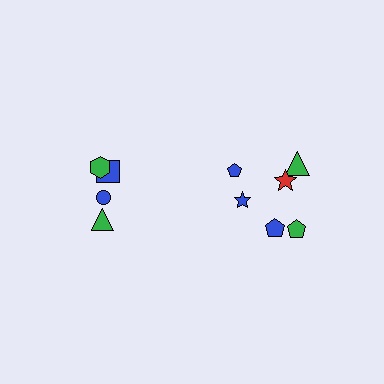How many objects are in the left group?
There are 4 objects.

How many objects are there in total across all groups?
There are 10 objects.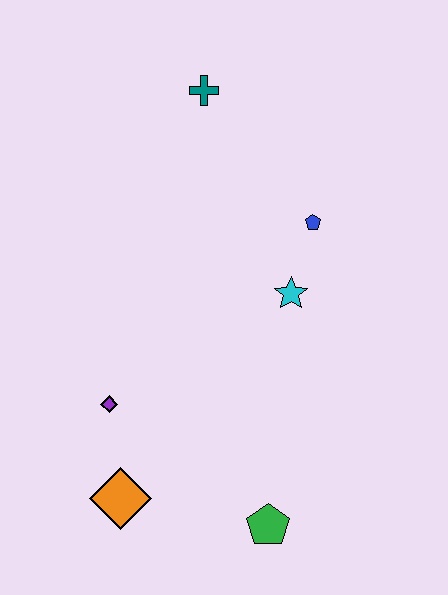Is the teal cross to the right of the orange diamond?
Yes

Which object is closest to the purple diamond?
The orange diamond is closest to the purple diamond.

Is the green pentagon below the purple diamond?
Yes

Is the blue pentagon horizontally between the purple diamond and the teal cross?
No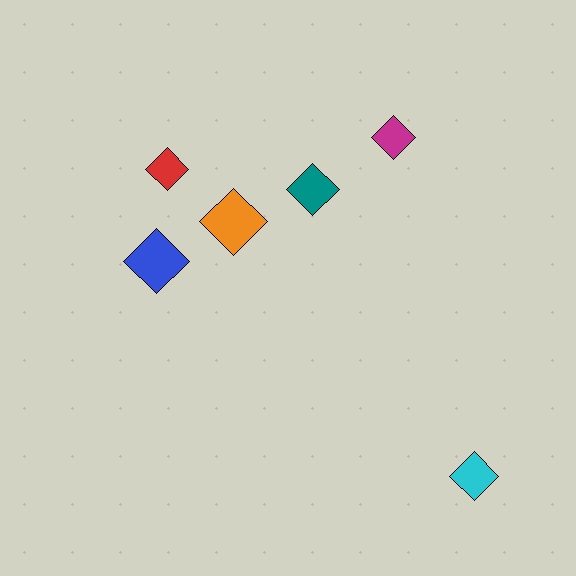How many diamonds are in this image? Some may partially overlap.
There are 6 diamonds.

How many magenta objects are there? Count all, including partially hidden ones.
There is 1 magenta object.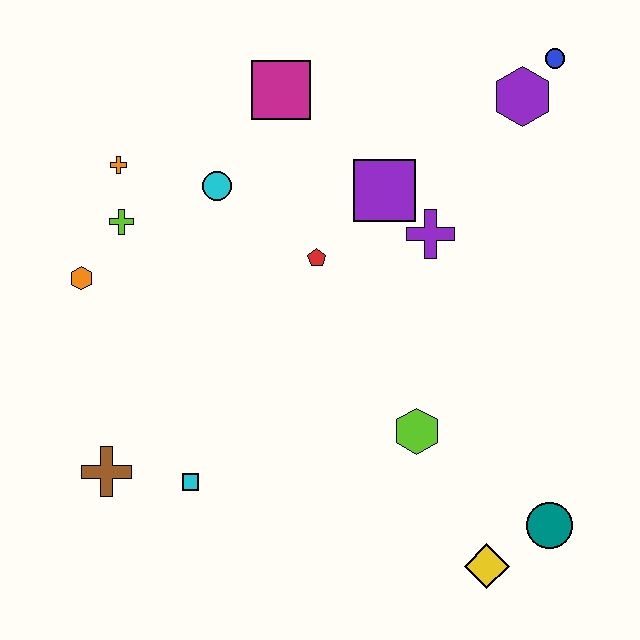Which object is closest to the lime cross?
The orange cross is closest to the lime cross.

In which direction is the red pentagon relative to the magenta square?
The red pentagon is below the magenta square.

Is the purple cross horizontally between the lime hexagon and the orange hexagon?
No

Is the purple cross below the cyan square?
No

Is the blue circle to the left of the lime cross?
No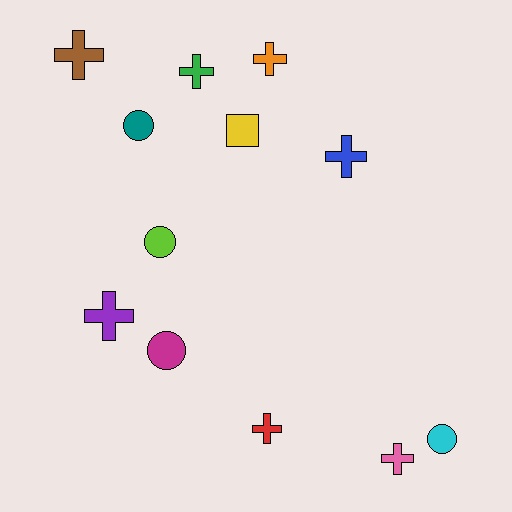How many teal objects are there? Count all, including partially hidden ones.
There is 1 teal object.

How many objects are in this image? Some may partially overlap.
There are 12 objects.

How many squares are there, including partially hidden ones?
There is 1 square.